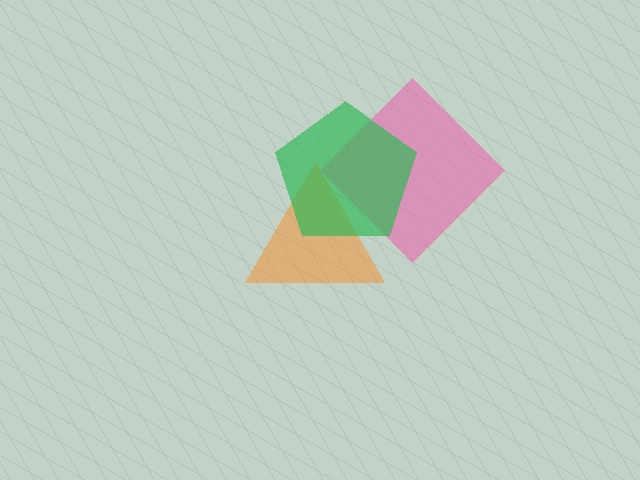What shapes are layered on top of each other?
The layered shapes are: an orange triangle, a pink diamond, a green pentagon.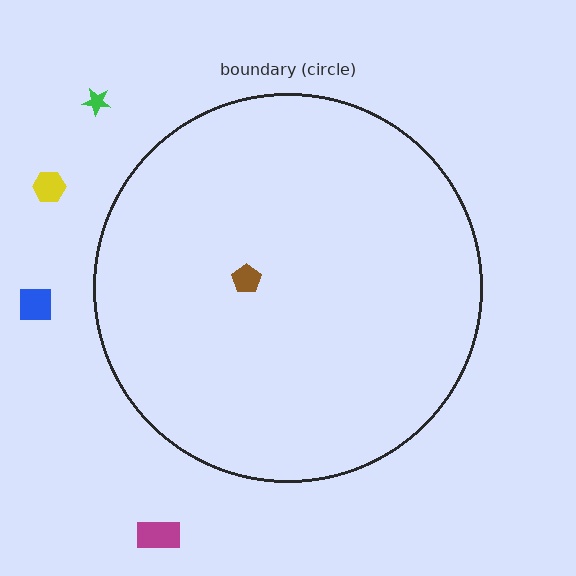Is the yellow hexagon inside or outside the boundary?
Outside.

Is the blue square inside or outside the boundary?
Outside.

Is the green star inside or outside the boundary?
Outside.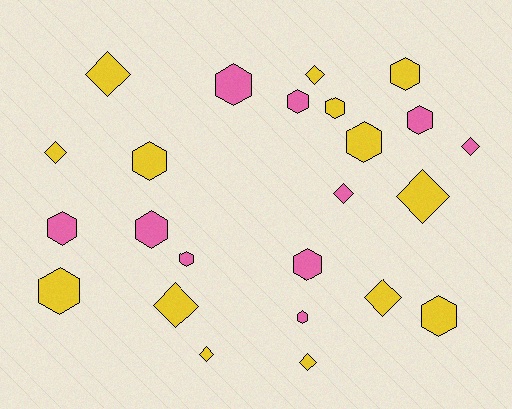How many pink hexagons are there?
There are 8 pink hexagons.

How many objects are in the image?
There are 24 objects.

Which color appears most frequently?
Yellow, with 14 objects.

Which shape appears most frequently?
Hexagon, with 14 objects.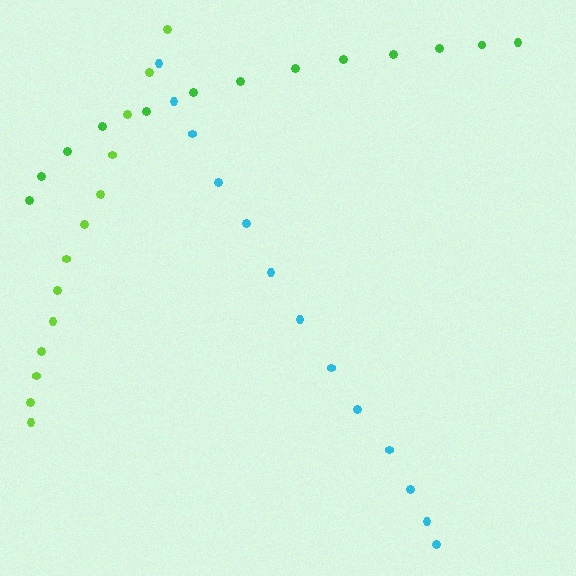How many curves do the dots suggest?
There are 3 distinct paths.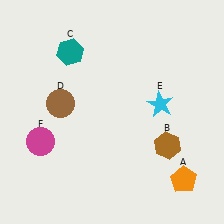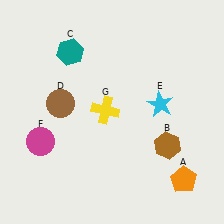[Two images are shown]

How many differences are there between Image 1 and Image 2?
There is 1 difference between the two images.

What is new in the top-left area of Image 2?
A yellow cross (G) was added in the top-left area of Image 2.